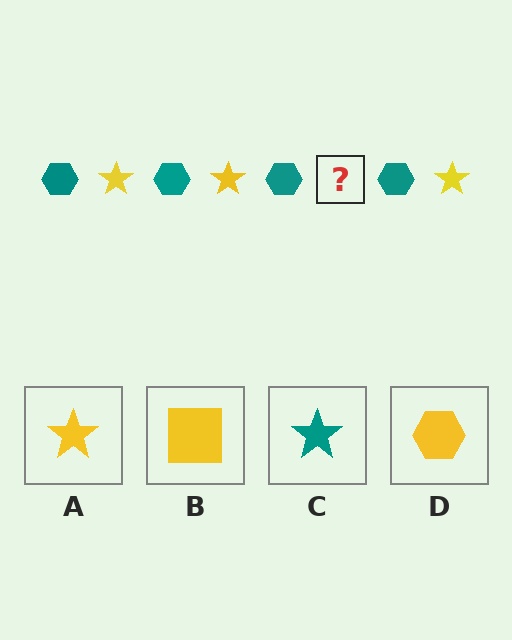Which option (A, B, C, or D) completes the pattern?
A.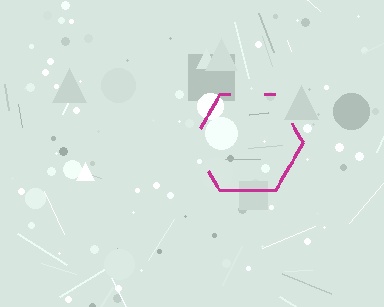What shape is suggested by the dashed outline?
The dashed outline suggests a hexagon.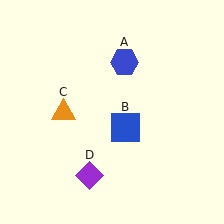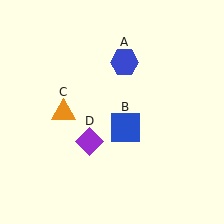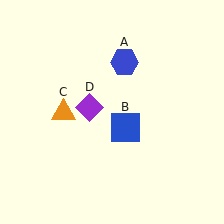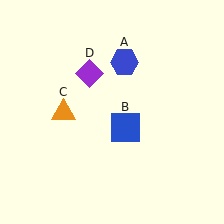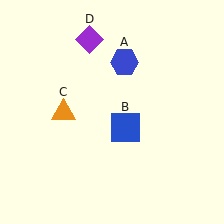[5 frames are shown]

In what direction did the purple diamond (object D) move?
The purple diamond (object D) moved up.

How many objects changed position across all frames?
1 object changed position: purple diamond (object D).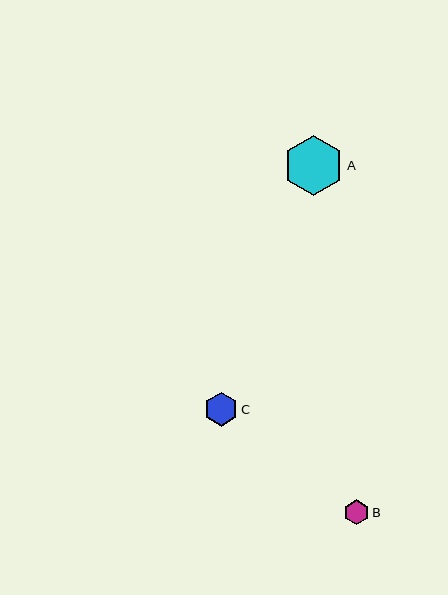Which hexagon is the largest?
Hexagon A is the largest with a size of approximately 60 pixels.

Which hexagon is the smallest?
Hexagon B is the smallest with a size of approximately 25 pixels.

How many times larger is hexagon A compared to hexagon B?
Hexagon A is approximately 2.4 times the size of hexagon B.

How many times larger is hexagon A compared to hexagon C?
Hexagon A is approximately 1.8 times the size of hexagon C.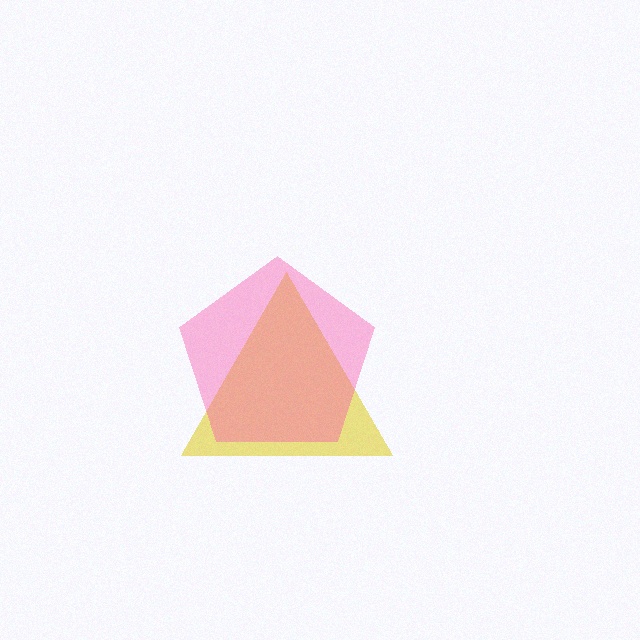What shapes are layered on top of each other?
The layered shapes are: a yellow triangle, a pink pentagon.